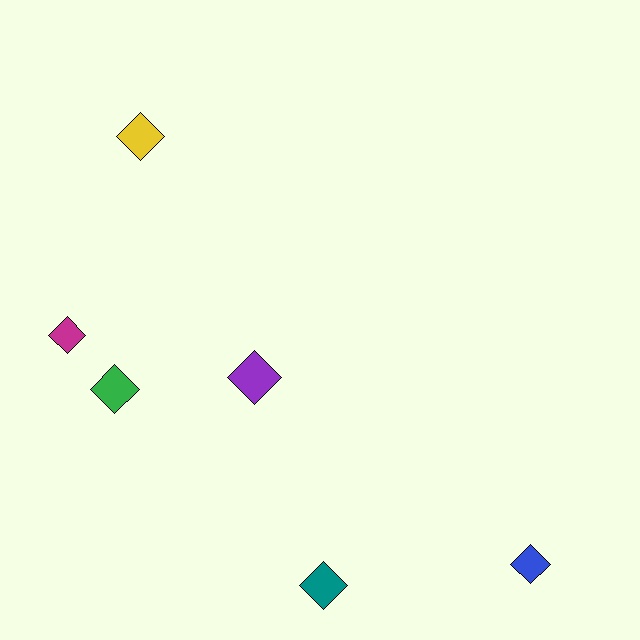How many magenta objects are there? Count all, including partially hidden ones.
There is 1 magenta object.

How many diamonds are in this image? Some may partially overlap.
There are 6 diamonds.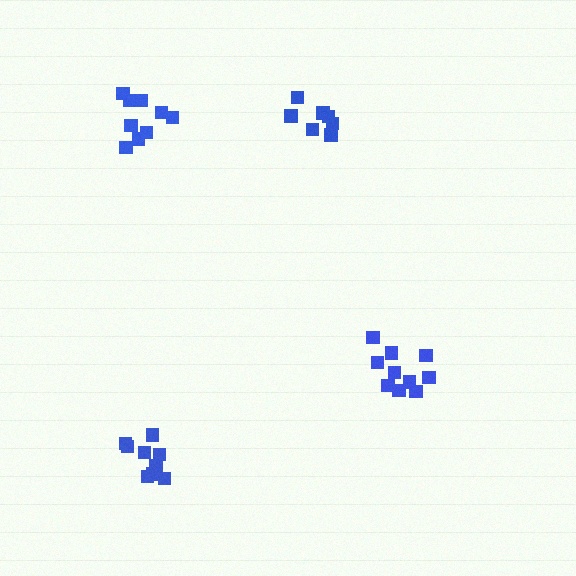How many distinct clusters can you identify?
There are 4 distinct clusters.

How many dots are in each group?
Group 1: 10 dots, Group 2: 9 dots, Group 3: 7 dots, Group 4: 9 dots (35 total).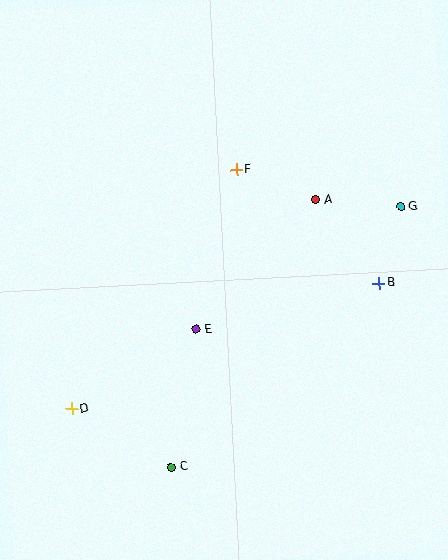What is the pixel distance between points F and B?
The distance between F and B is 182 pixels.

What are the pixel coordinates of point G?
Point G is at (401, 206).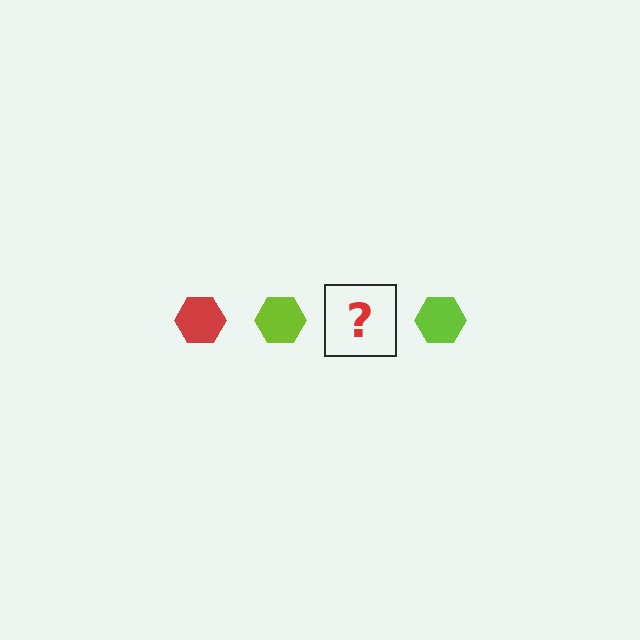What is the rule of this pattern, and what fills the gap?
The rule is that the pattern cycles through red, lime hexagons. The gap should be filled with a red hexagon.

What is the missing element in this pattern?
The missing element is a red hexagon.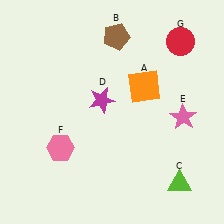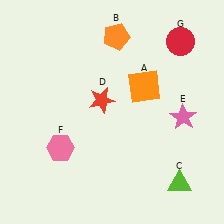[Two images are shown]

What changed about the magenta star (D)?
In Image 1, D is magenta. In Image 2, it changed to red.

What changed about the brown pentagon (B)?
In Image 1, B is brown. In Image 2, it changed to orange.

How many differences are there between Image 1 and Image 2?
There are 2 differences between the two images.